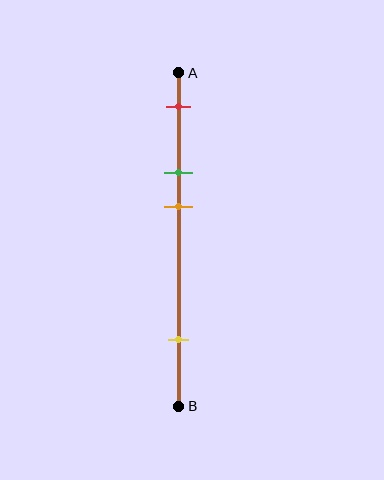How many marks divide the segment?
There are 4 marks dividing the segment.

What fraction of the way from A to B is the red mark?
The red mark is approximately 10% (0.1) of the way from A to B.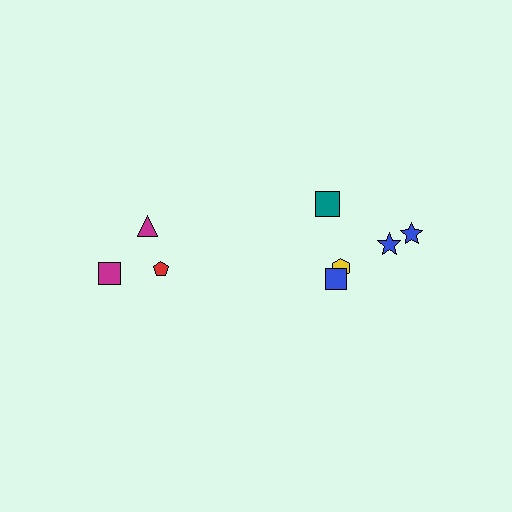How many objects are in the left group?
There are 3 objects.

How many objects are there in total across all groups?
There are 8 objects.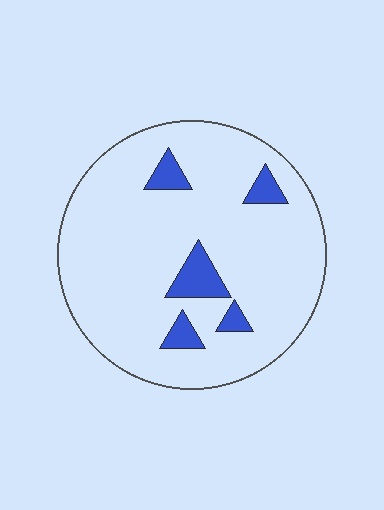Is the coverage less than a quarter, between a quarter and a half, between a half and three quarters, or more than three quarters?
Less than a quarter.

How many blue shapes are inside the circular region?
5.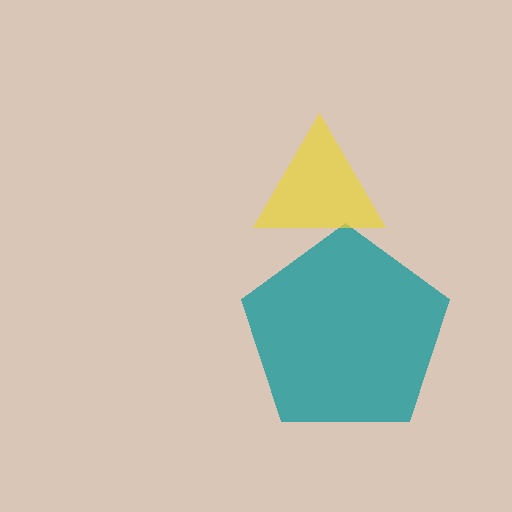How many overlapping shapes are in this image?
There are 2 overlapping shapes in the image.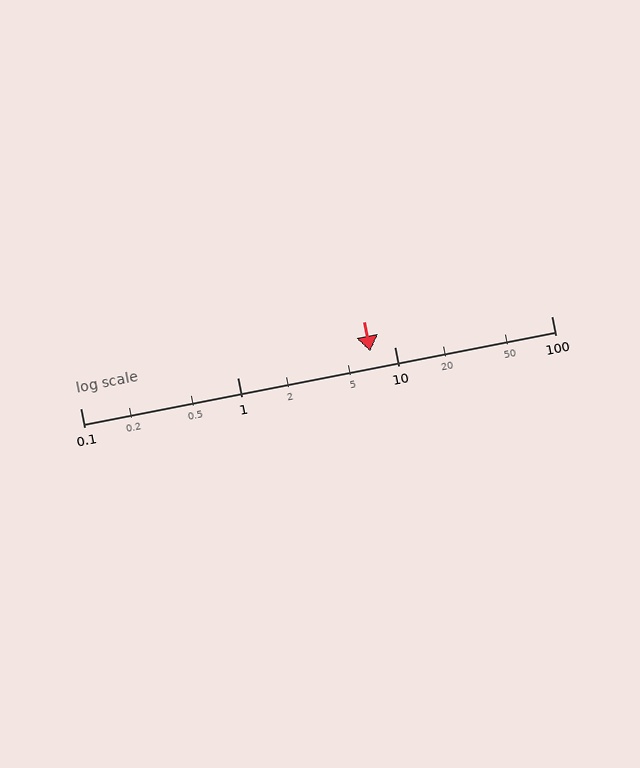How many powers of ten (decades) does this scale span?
The scale spans 3 decades, from 0.1 to 100.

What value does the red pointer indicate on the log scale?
The pointer indicates approximately 7.